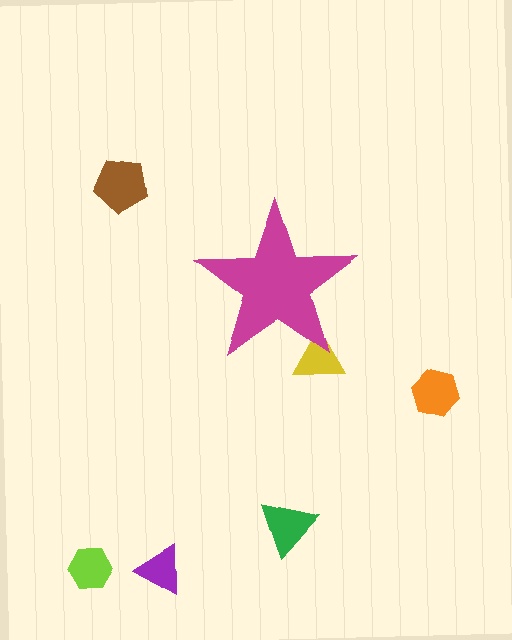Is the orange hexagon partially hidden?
No, the orange hexagon is fully visible.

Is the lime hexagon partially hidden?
No, the lime hexagon is fully visible.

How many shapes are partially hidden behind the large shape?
1 shape is partially hidden.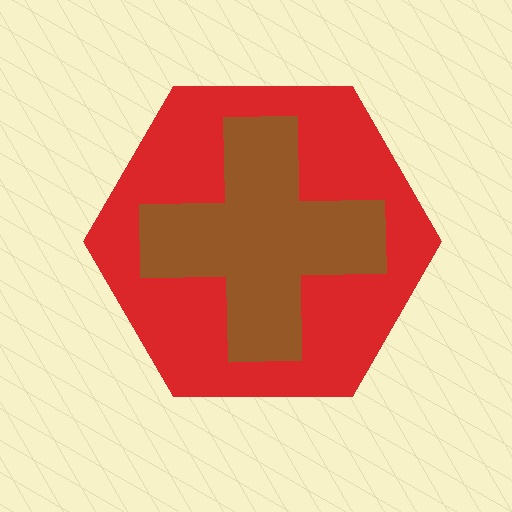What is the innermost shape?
The brown cross.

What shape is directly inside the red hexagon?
The brown cross.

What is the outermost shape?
The red hexagon.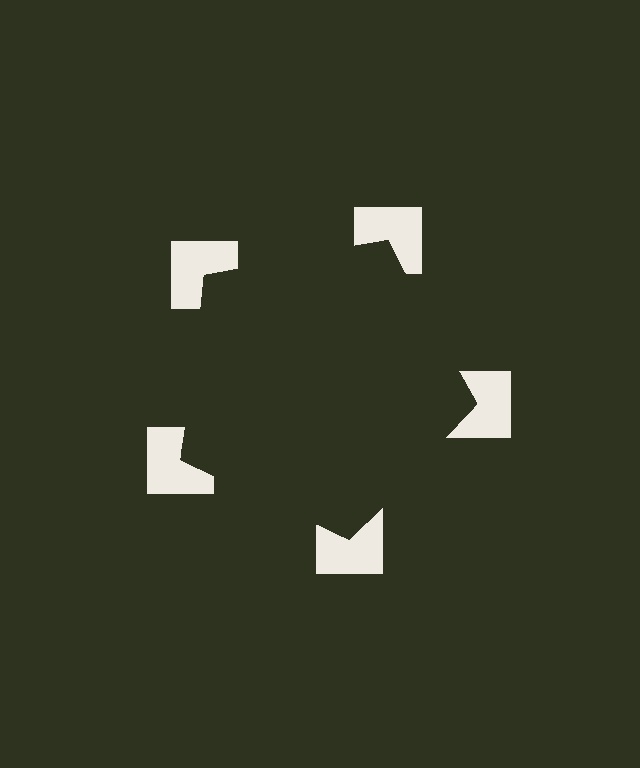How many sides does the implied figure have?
5 sides.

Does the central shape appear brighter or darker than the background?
It typically appears slightly darker than the background, even though no actual brightness change is drawn.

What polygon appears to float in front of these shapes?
An illusory pentagon — its edges are inferred from the aligned wedge cuts in the notched squares, not physically drawn.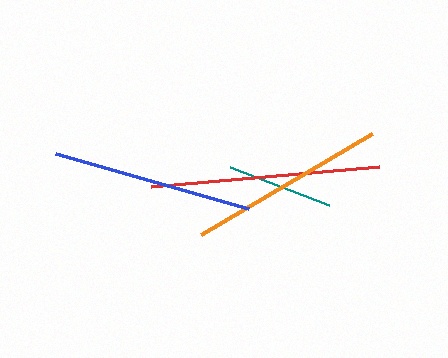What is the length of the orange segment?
The orange segment is approximately 199 pixels long.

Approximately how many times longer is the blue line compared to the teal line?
The blue line is approximately 1.9 times the length of the teal line.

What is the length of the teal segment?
The teal segment is approximately 106 pixels long.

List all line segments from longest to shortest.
From longest to shortest: red, blue, orange, teal.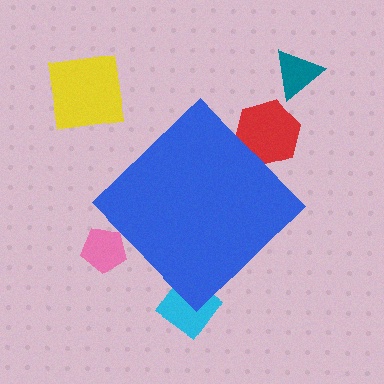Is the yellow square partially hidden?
No, the yellow square is fully visible.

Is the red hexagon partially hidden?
Yes, the red hexagon is partially hidden behind the blue diamond.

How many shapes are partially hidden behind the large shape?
3 shapes are partially hidden.